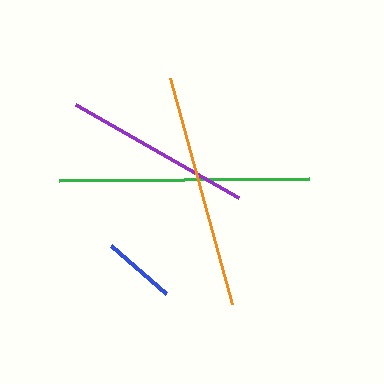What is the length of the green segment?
The green segment is approximately 250 pixels long.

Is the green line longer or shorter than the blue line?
The green line is longer than the blue line.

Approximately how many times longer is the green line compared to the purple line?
The green line is approximately 1.3 times the length of the purple line.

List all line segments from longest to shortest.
From longest to shortest: green, orange, purple, blue.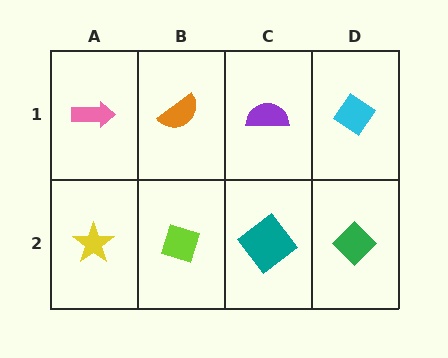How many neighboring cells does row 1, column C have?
3.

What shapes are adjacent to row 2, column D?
A cyan diamond (row 1, column D), a teal diamond (row 2, column C).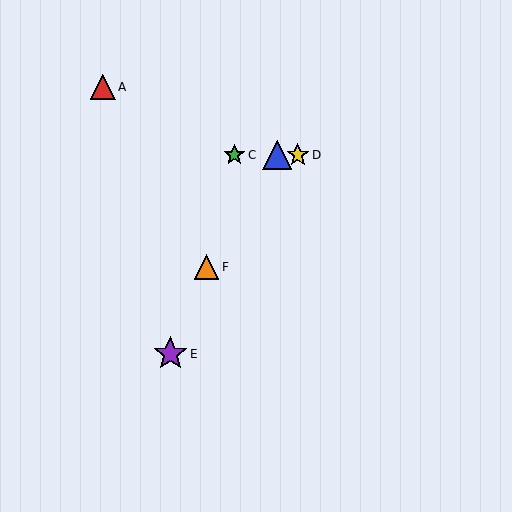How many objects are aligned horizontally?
3 objects (B, C, D) are aligned horizontally.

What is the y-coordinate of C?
Object C is at y≈155.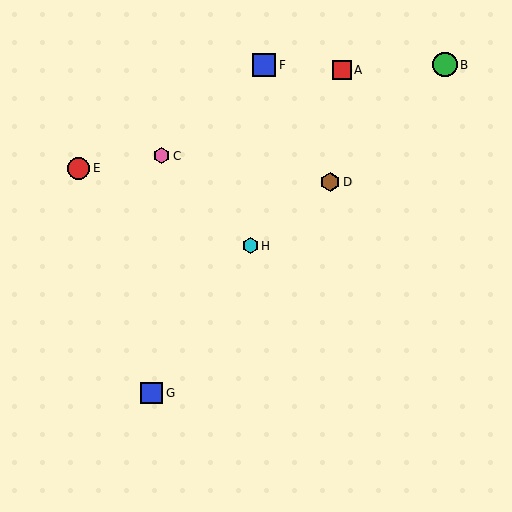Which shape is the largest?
The green circle (labeled B) is the largest.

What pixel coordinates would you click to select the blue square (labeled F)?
Click at (264, 65) to select the blue square F.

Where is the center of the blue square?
The center of the blue square is at (152, 393).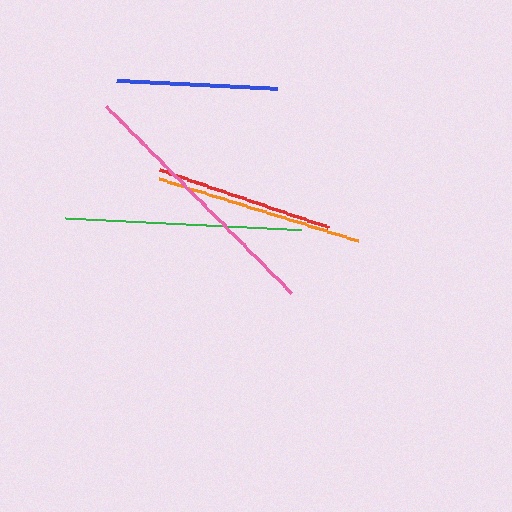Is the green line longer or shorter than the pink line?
The pink line is longer than the green line.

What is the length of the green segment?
The green segment is approximately 237 pixels long.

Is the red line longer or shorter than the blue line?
The red line is longer than the blue line.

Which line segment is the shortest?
The blue line is the shortest at approximately 161 pixels.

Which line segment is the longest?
The pink line is the longest at approximately 262 pixels.